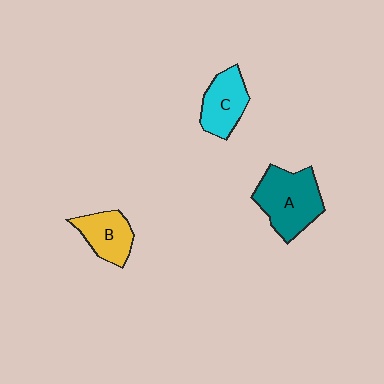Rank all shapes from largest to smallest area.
From largest to smallest: A (teal), C (cyan), B (yellow).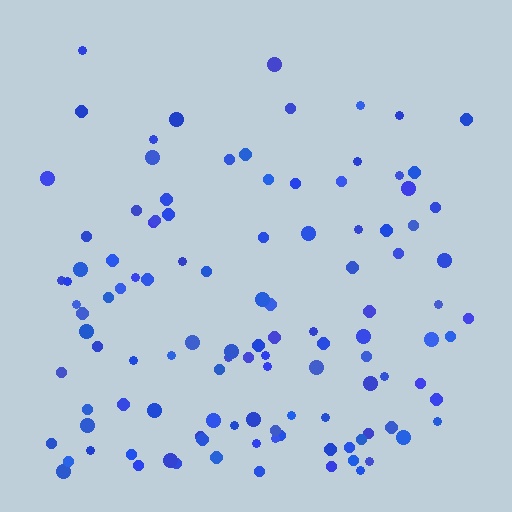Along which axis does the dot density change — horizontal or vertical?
Vertical.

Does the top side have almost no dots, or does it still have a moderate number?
Still a moderate number, just noticeably fewer than the bottom.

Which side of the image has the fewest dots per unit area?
The top.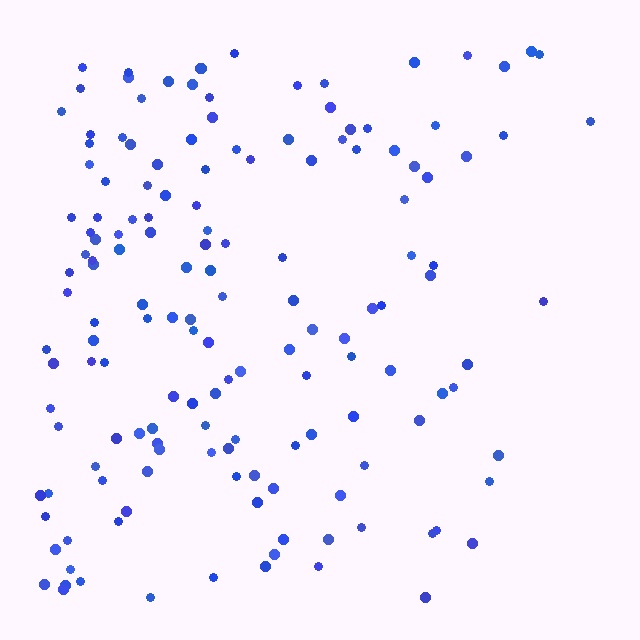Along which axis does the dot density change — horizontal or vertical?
Horizontal.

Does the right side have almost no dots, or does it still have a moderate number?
Still a moderate number, just noticeably fewer than the left.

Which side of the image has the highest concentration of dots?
The left.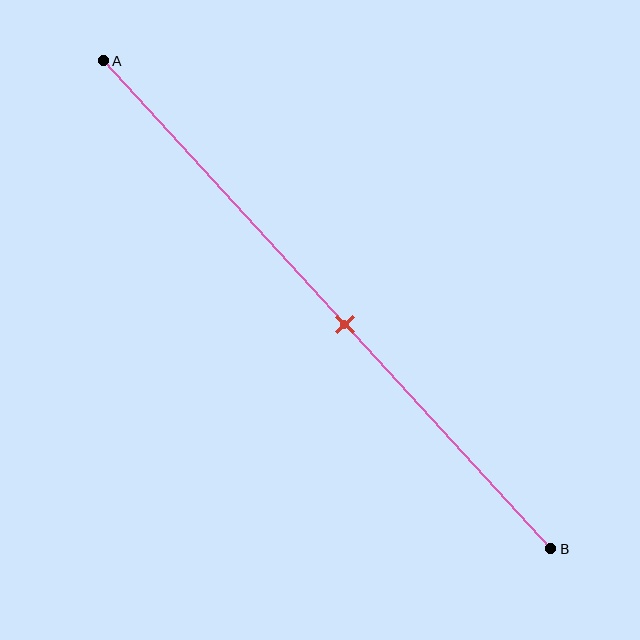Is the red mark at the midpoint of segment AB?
No, the mark is at about 55% from A, not at the 50% midpoint.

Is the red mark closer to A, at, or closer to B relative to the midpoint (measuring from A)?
The red mark is closer to point B than the midpoint of segment AB.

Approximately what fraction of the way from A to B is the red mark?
The red mark is approximately 55% of the way from A to B.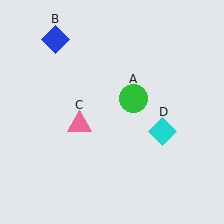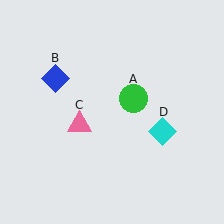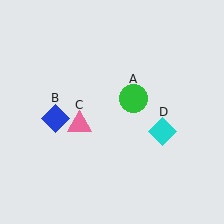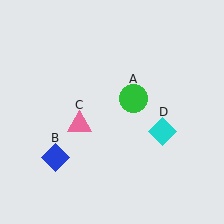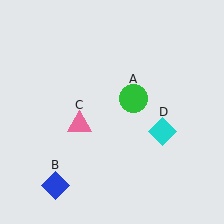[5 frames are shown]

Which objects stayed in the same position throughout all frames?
Green circle (object A) and pink triangle (object C) and cyan diamond (object D) remained stationary.